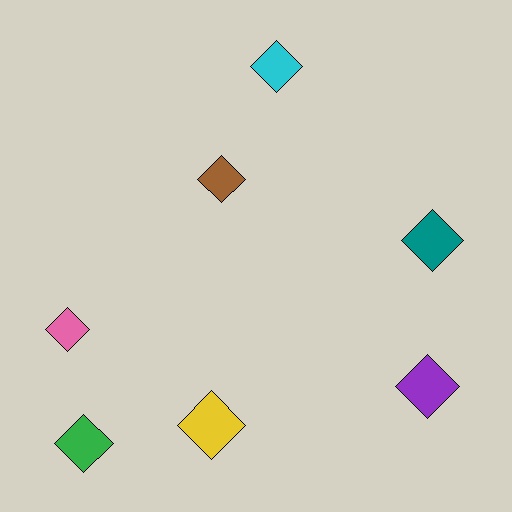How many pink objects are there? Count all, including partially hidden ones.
There is 1 pink object.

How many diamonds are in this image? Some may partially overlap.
There are 7 diamonds.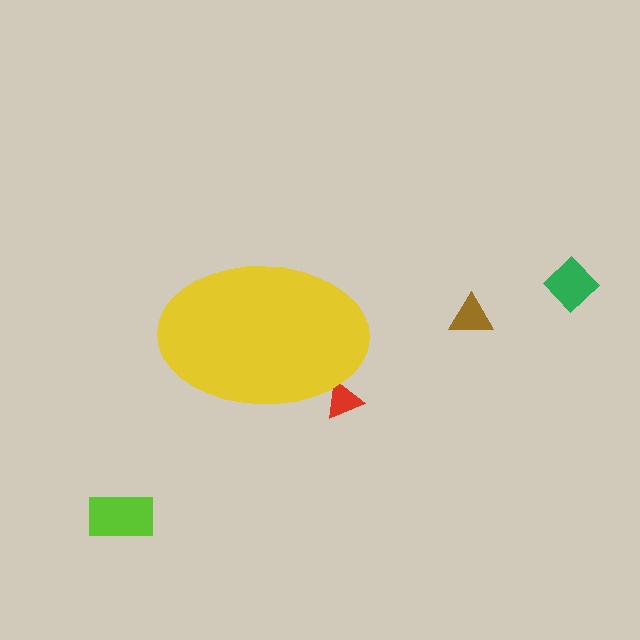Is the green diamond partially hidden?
No, the green diamond is fully visible.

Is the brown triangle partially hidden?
No, the brown triangle is fully visible.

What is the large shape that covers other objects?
A yellow ellipse.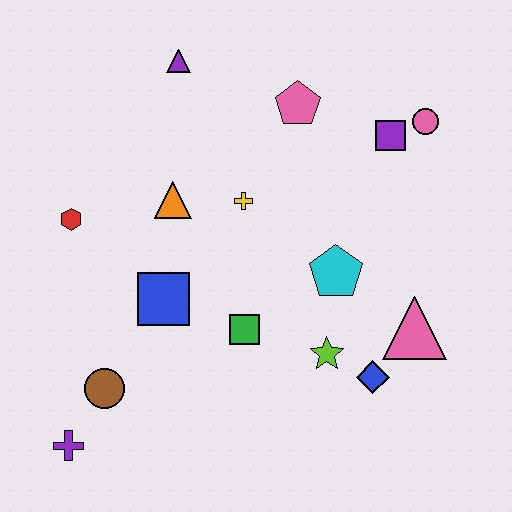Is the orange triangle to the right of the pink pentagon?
No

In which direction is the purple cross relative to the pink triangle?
The purple cross is to the left of the pink triangle.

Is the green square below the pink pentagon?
Yes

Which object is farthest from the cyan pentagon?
The purple cross is farthest from the cyan pentagon.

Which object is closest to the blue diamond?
The lime star is closest to the blue diamond.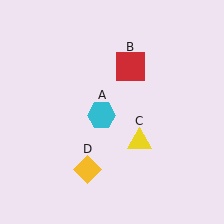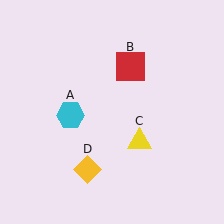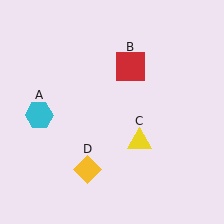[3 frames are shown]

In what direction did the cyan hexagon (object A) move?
The cyan hexagon (object A) moved left.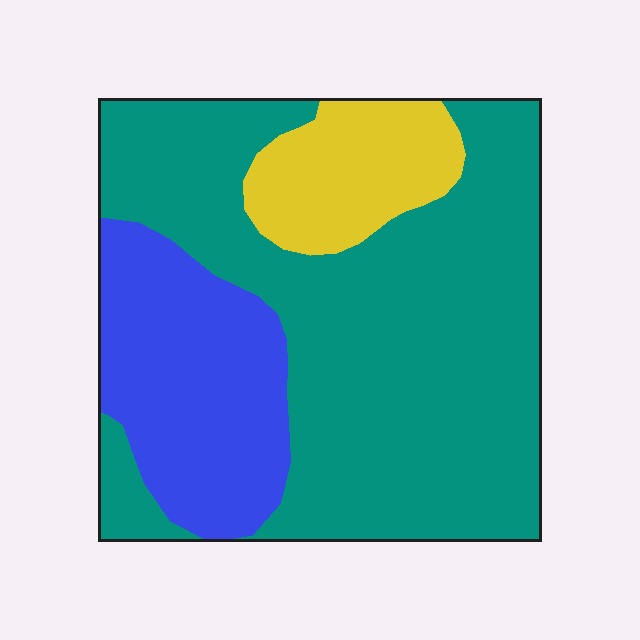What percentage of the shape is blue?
Blue takes up about one quarter (1/4) of the shape.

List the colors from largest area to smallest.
From largest to smallest: teal, blue, yellow.